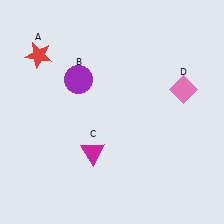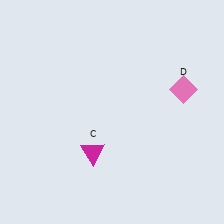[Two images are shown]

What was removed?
The red star (A), the purple circle (B) were removed in Image 2.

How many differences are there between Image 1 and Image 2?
There are 2 differences between the two images.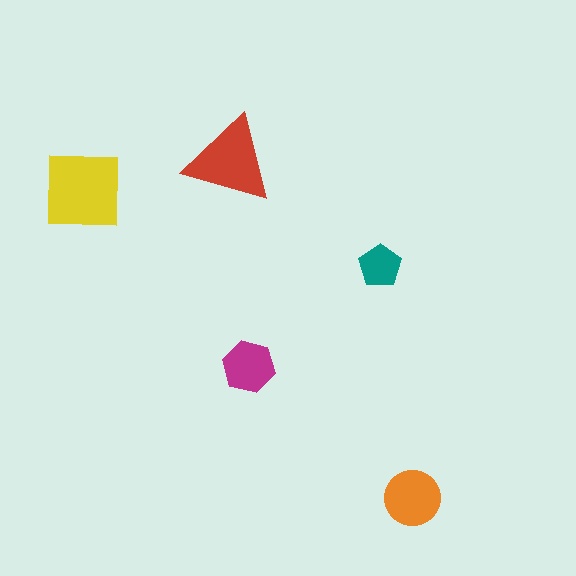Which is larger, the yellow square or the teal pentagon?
The yellow square.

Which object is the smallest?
The teal pentagon.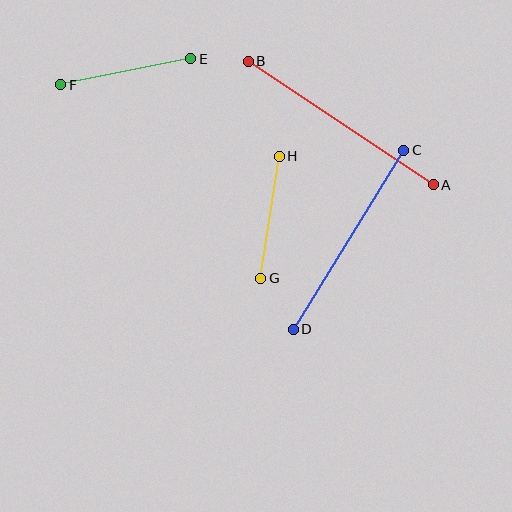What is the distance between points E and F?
The distance is approximately 132 pixels.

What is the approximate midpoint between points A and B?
The midpoint is at approximately (341, 123) pixels.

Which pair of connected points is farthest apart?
Points A and B are farthest apart.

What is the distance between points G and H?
The distance is approximately 123 pixels.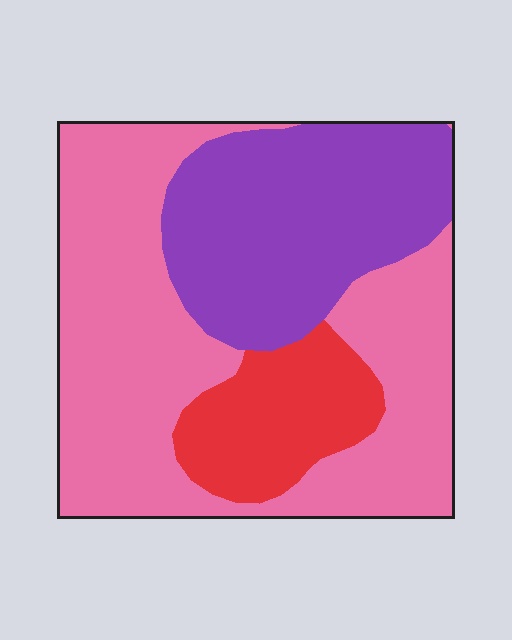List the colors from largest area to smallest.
From largest to smallest: pink, purple, red.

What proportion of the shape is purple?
Purple takes up between a quarter and a half of the shape.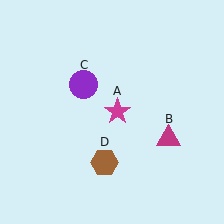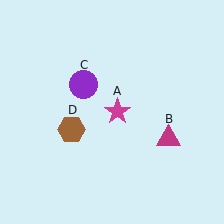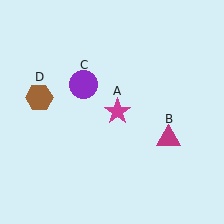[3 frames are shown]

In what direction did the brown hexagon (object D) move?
The brown hexagon (object D) moved up and to the left.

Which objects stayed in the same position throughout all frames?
Magenta star (object A) and magenta triangle (object B) and purple circle (object C) remained stationary.